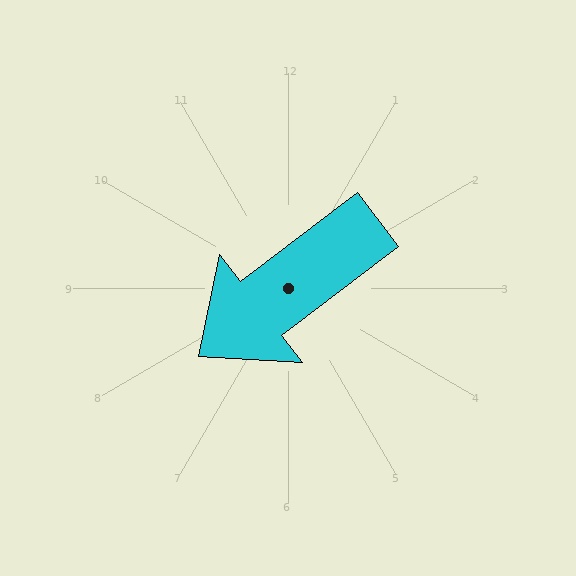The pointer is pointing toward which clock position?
Roughly 8 o'clock.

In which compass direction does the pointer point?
Southwest.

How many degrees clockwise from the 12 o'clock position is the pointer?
Approximately 233 degrees.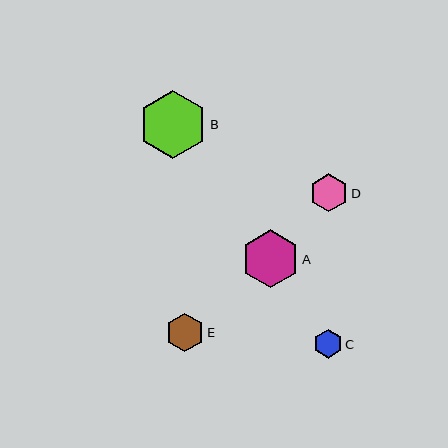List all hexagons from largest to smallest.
From largest to smallest: B, A, E, D, C.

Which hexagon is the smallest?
Hexagon C is the smallest with a size of approximately 29 pixels.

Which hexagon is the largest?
Hexagon B is the largest with a size of approximately 68 pixels.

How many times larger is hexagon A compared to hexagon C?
Hexagon A is approximately 2.0 times the size of hexagon C.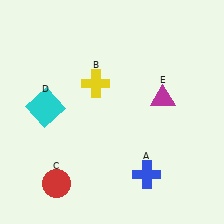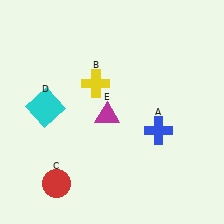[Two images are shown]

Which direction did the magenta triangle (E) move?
The magenta triangle (E) moved left.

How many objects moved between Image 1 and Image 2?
2 objects moved between the two images.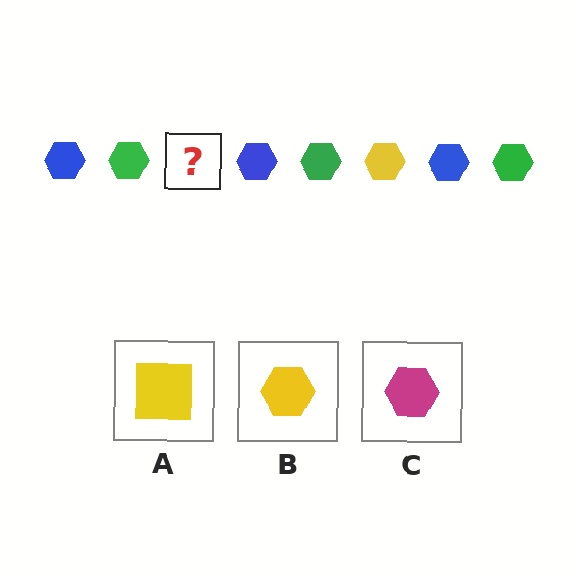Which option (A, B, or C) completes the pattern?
B.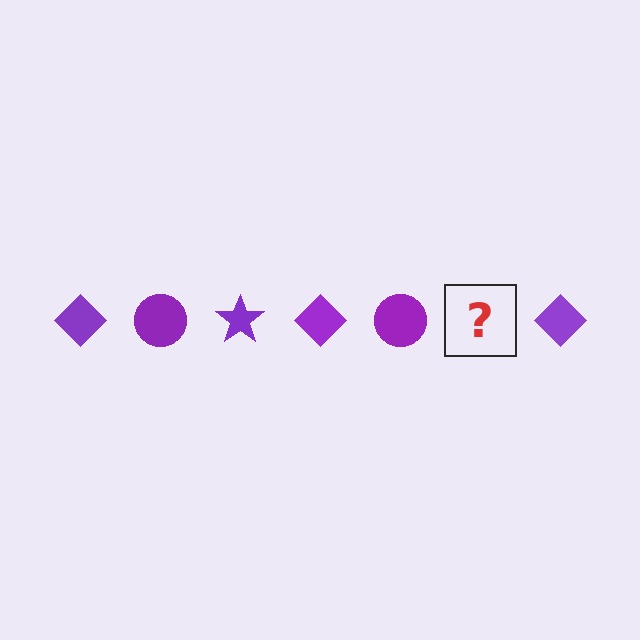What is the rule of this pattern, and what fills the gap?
The rule is that the pattern cycles through diamond, circle, star shapes in purple. The gap should be filled with a purple star.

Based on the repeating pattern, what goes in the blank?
The blank should be a purple star.